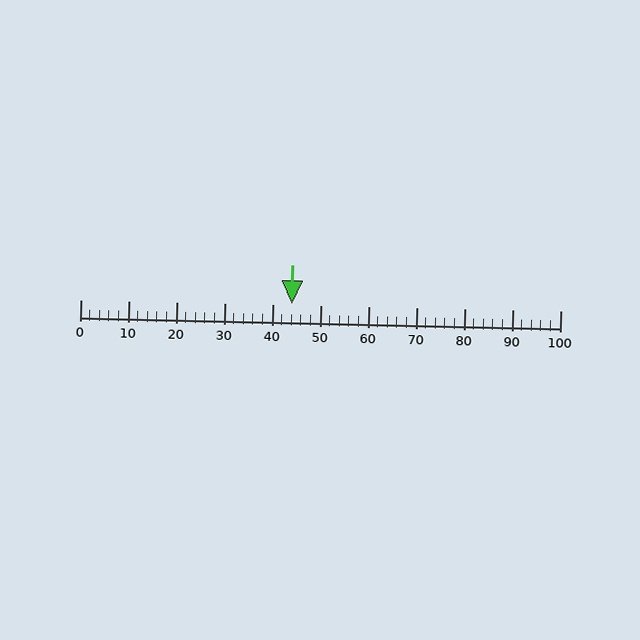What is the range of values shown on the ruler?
The ruler shows values from 0 to 100.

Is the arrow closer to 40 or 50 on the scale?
The arrow is closer to 40.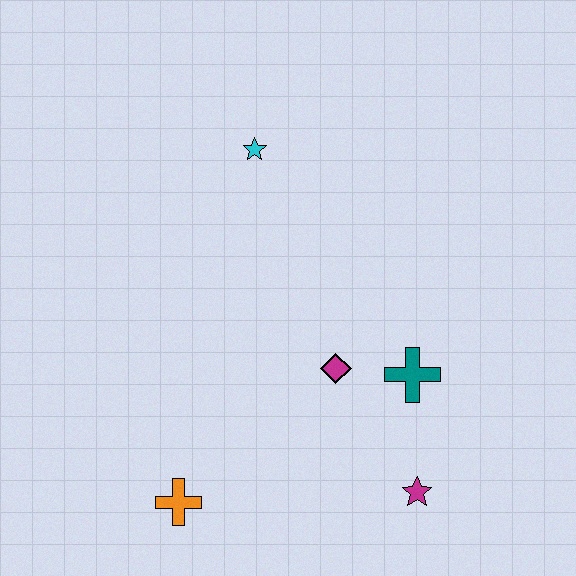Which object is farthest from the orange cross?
The cyan star is farthest from the orange cross.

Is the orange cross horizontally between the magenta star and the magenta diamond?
No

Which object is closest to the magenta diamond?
The teal cross is closest to the magenta diamond.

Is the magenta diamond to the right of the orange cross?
Yes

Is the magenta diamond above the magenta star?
Yes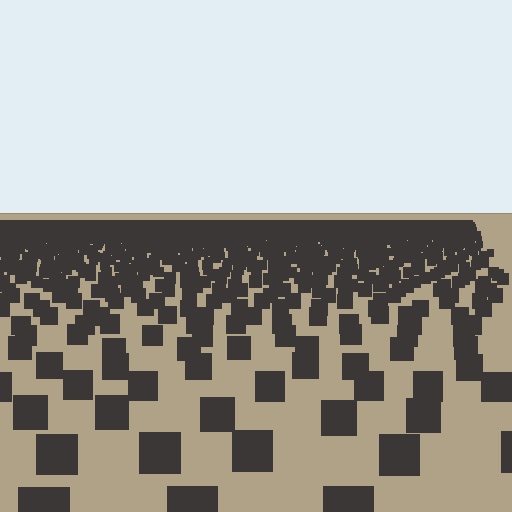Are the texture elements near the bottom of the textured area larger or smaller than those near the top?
Larger. Near the bottom, elements are closer to the viewer and appear at a bigger on-screen size.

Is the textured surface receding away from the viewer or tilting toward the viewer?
The surface is receding away from the viewer. Texture elements get smaller and denser toward the top.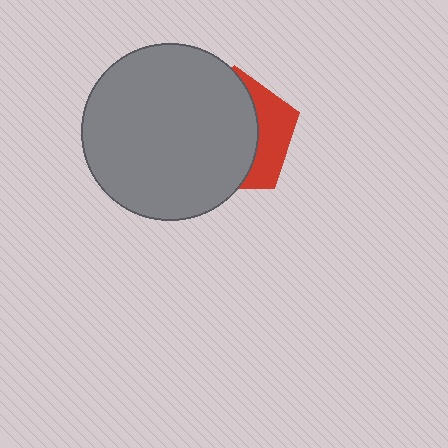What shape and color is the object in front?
The object in front is a gray circle.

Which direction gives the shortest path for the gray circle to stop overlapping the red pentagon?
Moving left gives the shortest separation.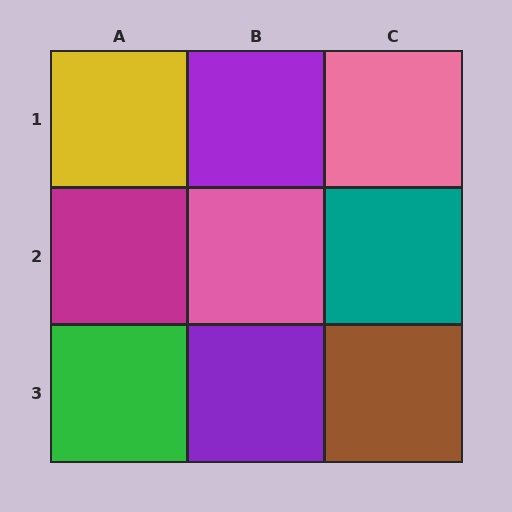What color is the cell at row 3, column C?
Brown.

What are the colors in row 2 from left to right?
Magenta, pink, teal.